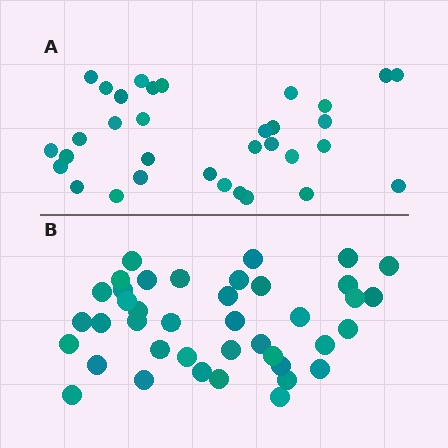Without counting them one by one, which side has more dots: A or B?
Region B (the bottom region) has more dots.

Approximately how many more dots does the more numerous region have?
Region B has roughly 8 or so more dots than region A.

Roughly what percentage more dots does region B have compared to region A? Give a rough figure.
About 20% more.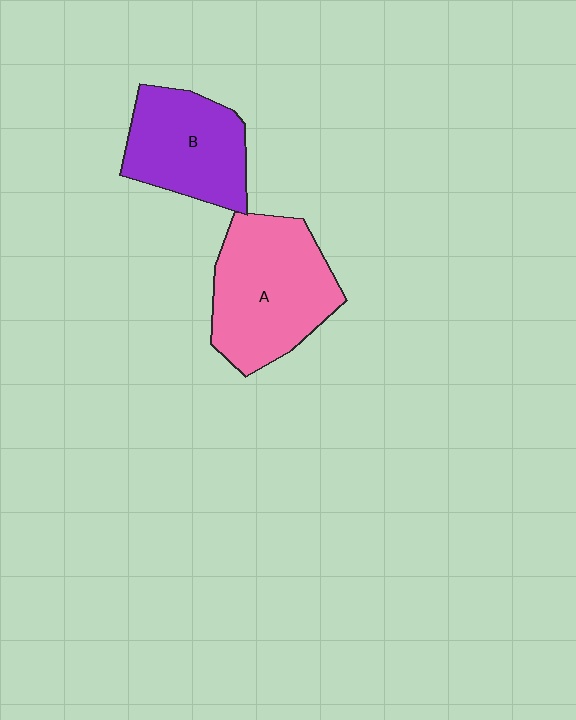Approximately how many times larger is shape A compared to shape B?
Approximately 1.3 times.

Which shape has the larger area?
Shape A (pink).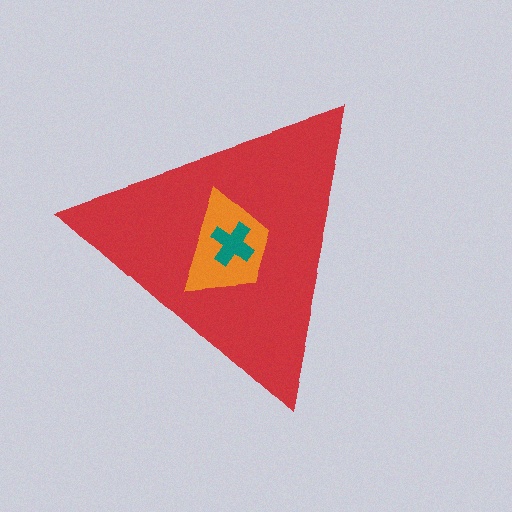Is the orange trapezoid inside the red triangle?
Yes.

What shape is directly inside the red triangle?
The orange trapezoid.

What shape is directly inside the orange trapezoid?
The teal cross.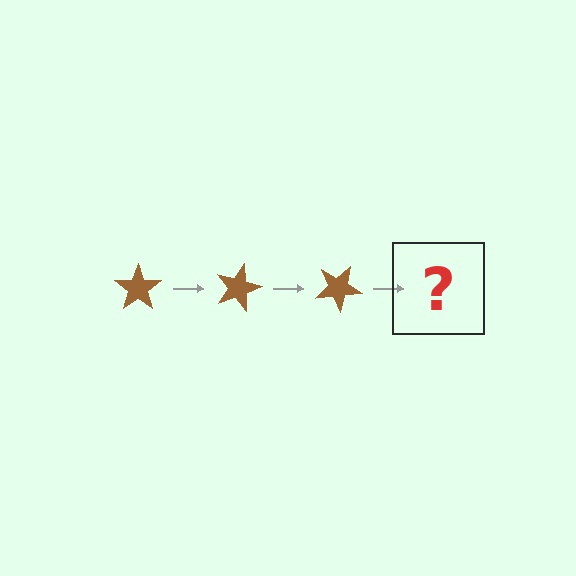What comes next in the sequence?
The next element should be a brown star rotated 45 degrees.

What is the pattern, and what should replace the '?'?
The pattern is that the star rotates 15 degrees each step. The '?' should be a brown star rotated 45 degrees.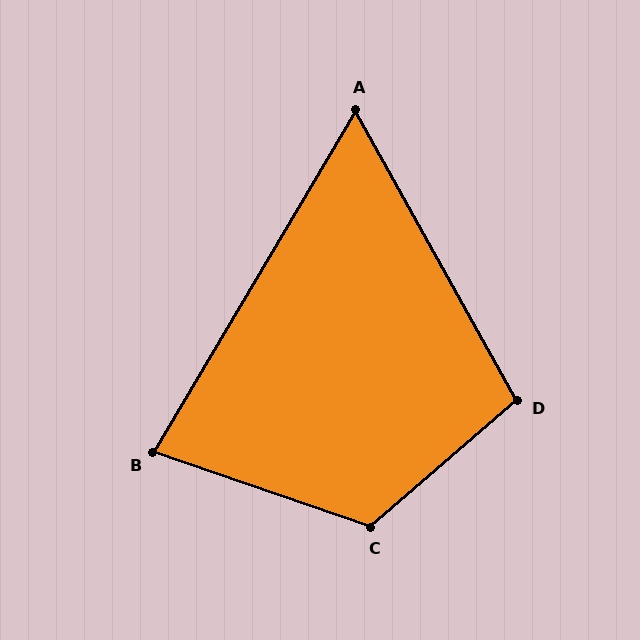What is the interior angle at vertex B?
Approximately 78 degrees (acute).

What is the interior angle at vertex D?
Approximately 102 degrees (obtuse).